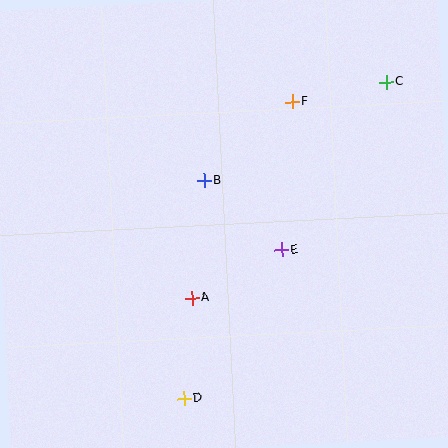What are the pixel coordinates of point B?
Point B is at (204, 181).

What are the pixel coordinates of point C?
Point C is at (386, 82).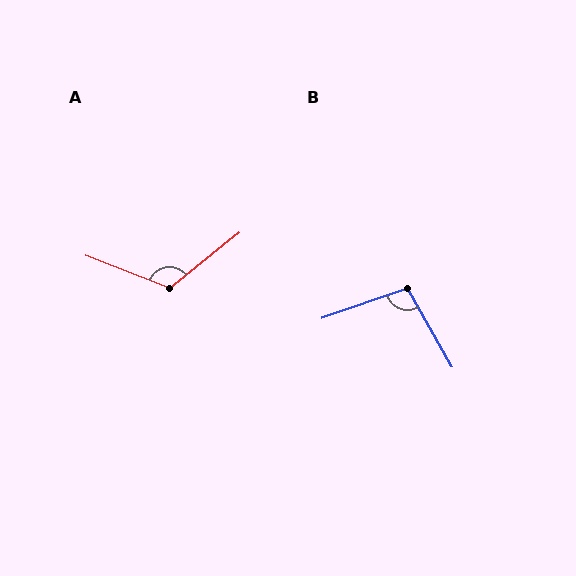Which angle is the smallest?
B, at approximately 101 degrees.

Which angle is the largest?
A, at approximately 120 degrees.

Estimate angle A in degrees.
Approximately 120 degrees.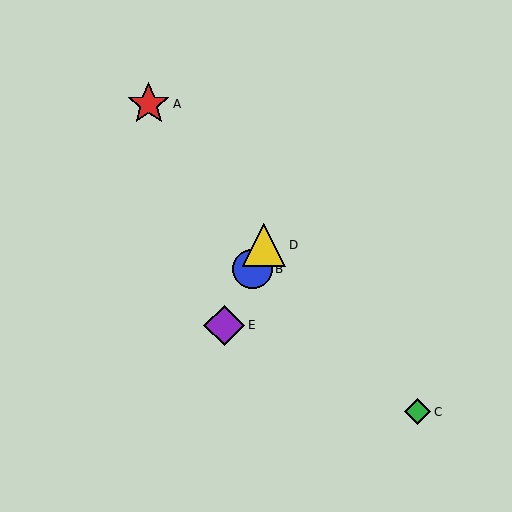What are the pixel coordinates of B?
Object B is at (252, 269).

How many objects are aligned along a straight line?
3 objects (B, D, E) are aligned along a straight line.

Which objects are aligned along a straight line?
Objects B, D, E are aligned along a straight line.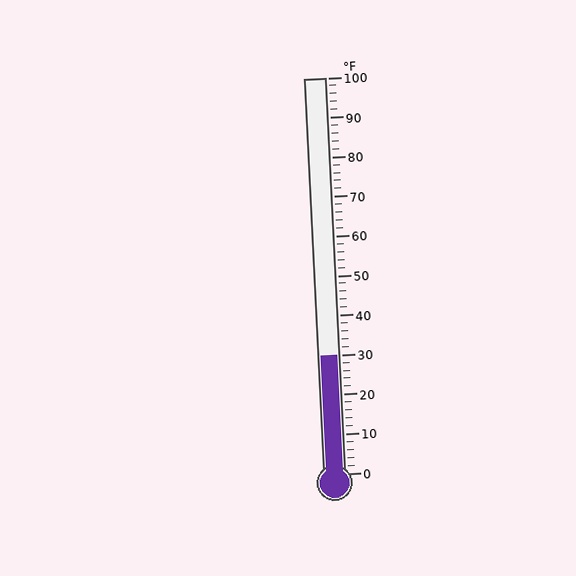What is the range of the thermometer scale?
The thermometer scale ranges from 0°F to 100°F.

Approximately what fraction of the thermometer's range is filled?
The thermometer is filled to approximately 30% of its range.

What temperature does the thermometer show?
The thermometer shows approximately 30°F.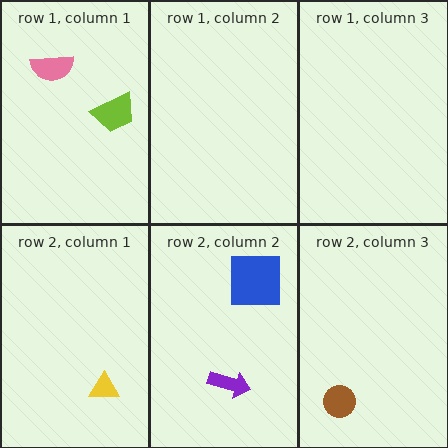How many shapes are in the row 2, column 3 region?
1.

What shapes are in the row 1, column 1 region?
The pink semicircle, the lime trapezoid.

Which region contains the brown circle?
The row 2, column 3 region.